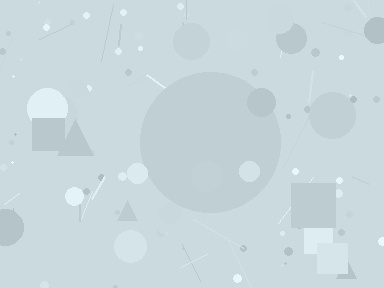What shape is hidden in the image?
A circle is hidden in the image.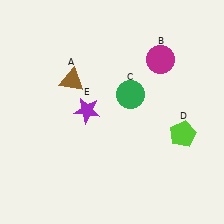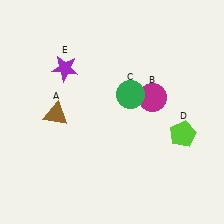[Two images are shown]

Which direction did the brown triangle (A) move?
The brown triangle (A) moved down.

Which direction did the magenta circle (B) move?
The magenta circle (B) moved down.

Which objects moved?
The objects that moved are: the brown triangle (A), the magenta circle (B), the purple star (E).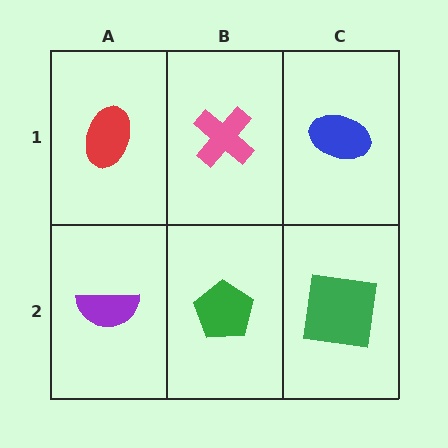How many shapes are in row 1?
3 shapes.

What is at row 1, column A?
A red ellipse.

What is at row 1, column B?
A pink cross.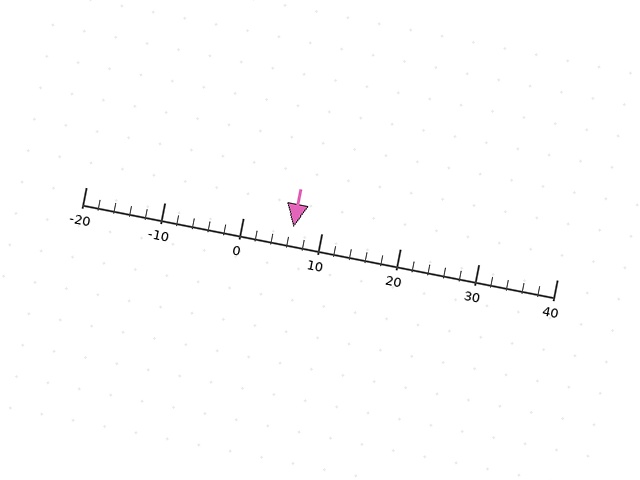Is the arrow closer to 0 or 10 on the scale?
The arrow is closer to 10.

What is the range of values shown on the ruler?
The ruler shows values from -20 to 40.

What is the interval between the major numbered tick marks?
The major tick marks are spaced 10 units apart.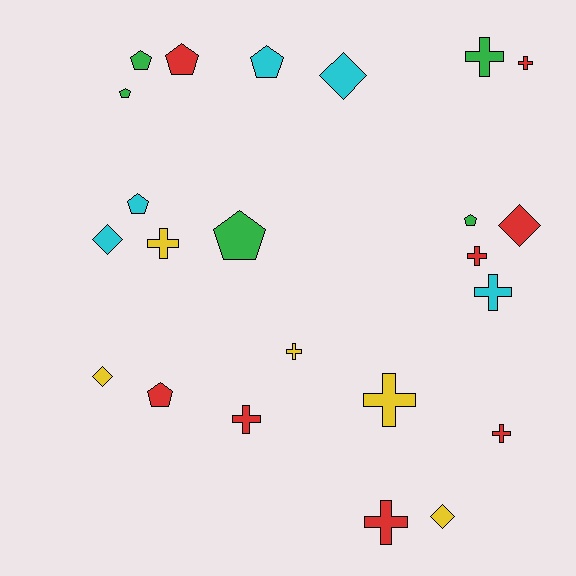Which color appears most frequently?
Red, with 8 objects.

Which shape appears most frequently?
Cross, with 10 objects.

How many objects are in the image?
There are 23 objects.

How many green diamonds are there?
There are no green diamonds.